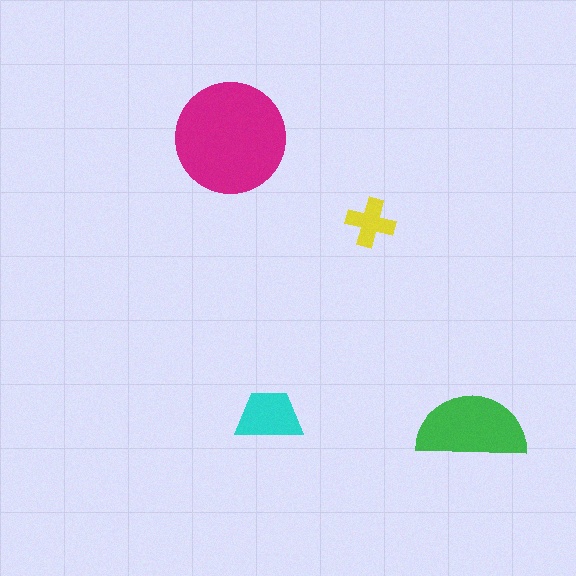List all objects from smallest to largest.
The yellow cross, the cyan trapezoid, the green semicircle, the magenta circle.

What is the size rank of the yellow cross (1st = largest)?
4th.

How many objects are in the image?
There are 4 objects in the image.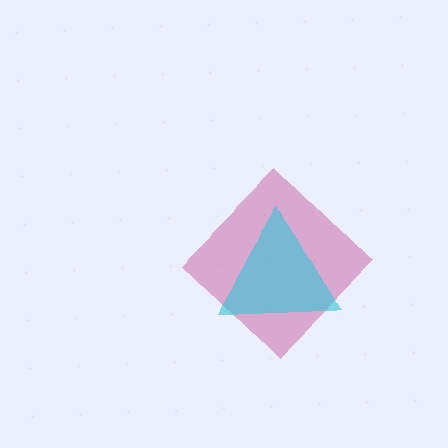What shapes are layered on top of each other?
The layered shapes are: a magenta diamond, a cyan triangle.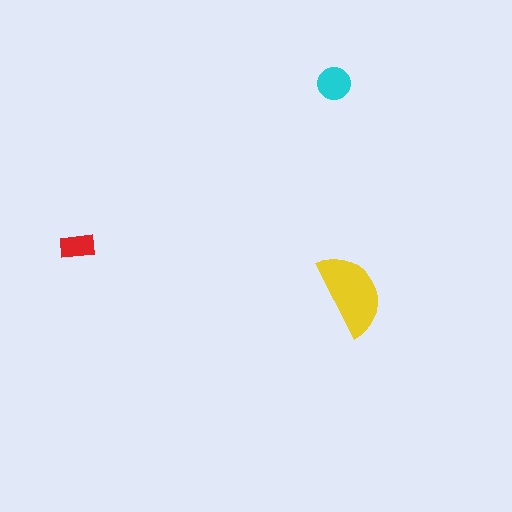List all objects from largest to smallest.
The yellow semicircle, the cyan circle, the red rectangle.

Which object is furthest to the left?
The red rectangle is leftmost.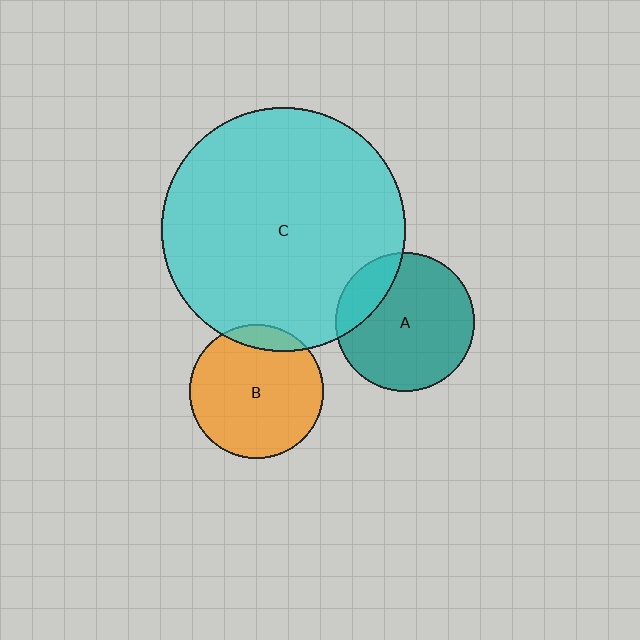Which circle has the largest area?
Circle C (cyan).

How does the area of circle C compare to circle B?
Approximately 3.3 times.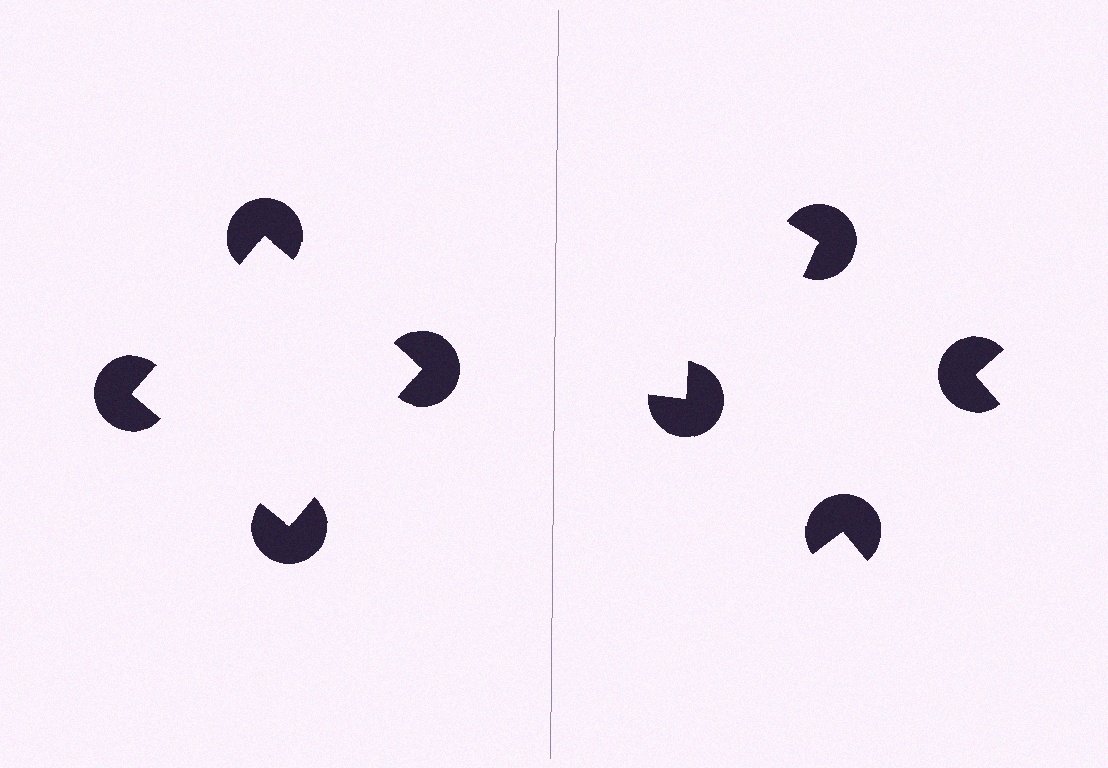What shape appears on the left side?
An illusory square.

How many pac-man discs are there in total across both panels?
8 — 4 on each side.